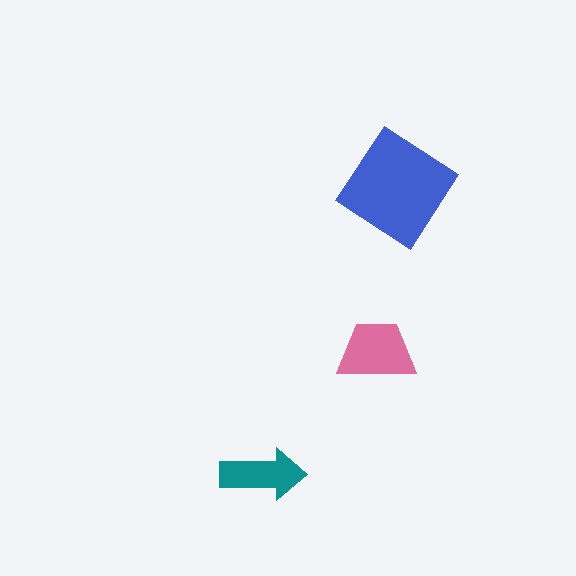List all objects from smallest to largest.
The teal arrow, the pink trapezoid, the blue diamond.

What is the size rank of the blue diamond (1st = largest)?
1st.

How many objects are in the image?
There are 3 objects in the image.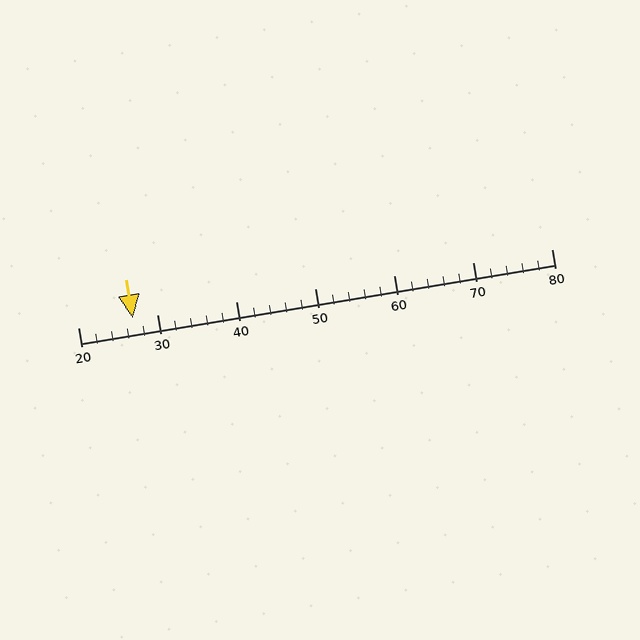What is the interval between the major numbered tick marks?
The major tick marks are spaced 10 units apart.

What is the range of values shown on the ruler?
The ruler shows values from 20 to 80.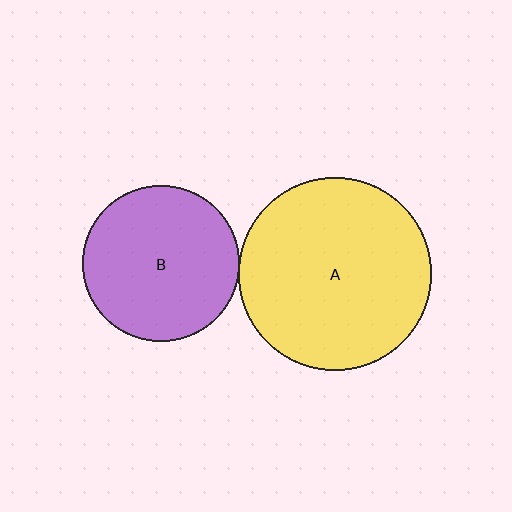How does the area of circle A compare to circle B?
Approximately 1.5 times.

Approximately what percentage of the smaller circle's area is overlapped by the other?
Approximately 5%.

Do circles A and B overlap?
Yes.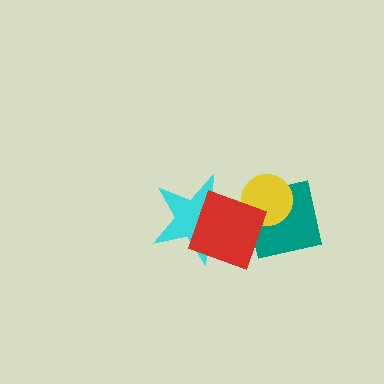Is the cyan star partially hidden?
Yes, it is partially covered by another shape.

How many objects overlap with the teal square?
2 objects overlap with the teal square.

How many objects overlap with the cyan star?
1 object overlaps with the cyan star.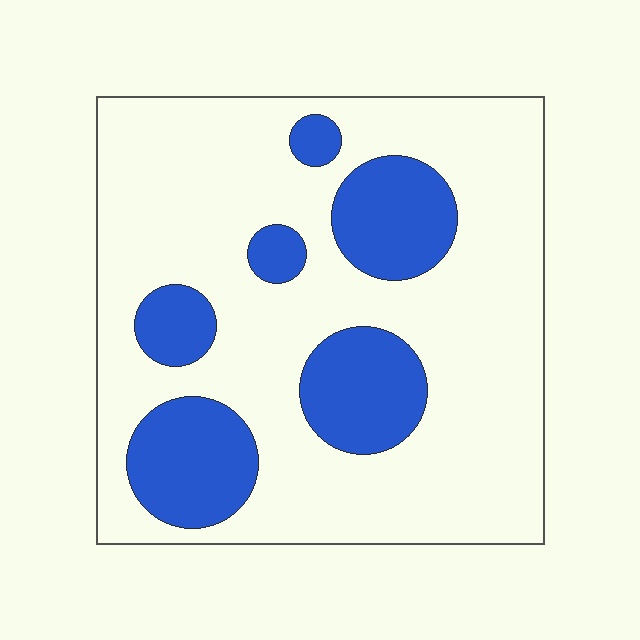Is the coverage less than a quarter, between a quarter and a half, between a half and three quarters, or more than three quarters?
Less than a quarter.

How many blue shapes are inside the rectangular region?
6.